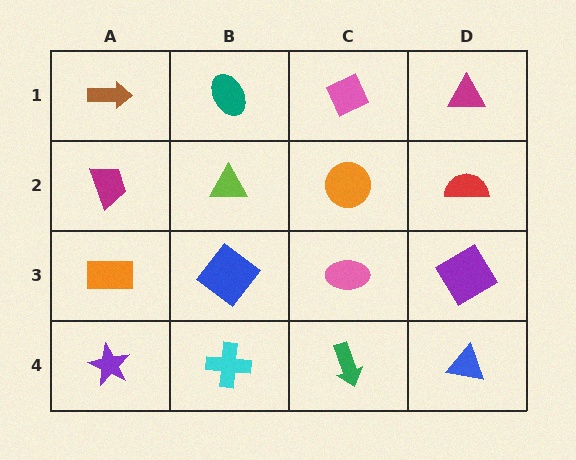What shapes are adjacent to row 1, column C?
An orange circle (row 2, column C), a teal ellipse (row 1, column B), a magenta triangle (row 1, column D).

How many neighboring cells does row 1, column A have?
2.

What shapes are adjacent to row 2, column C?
A pink diamond (row 1, column C), a pink ellipse (row 3, column C), a lime triangle (row 2, column B), a red semicircle (row 2, column D).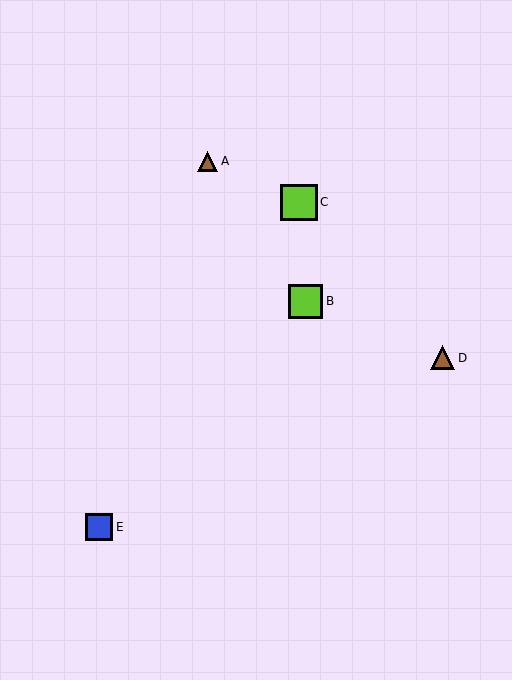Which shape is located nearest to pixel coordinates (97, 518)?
The blue square (labeled E) at (99, 527) is nearest to that location.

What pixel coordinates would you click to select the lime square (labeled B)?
Click at (305, 302) to select the lime square B.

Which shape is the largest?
The lime square (labeled C) is the largest.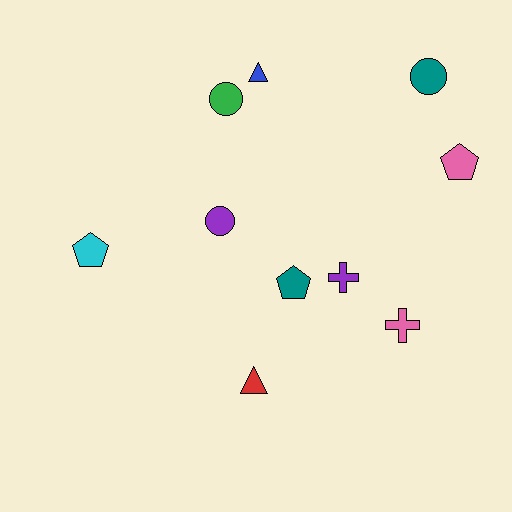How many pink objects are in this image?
There are 2 pink objects.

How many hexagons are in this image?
There are no hexagons.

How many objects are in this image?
There are 10 objects.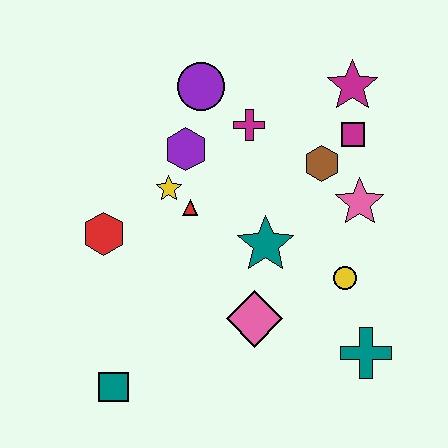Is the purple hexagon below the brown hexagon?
No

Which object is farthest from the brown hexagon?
The teal square is farthest from the brown hexagon.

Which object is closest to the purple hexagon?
The yellow star is closest to the purple hexagon.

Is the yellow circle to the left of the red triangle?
No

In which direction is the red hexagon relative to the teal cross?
The red hexagon is to the left of the teal cross.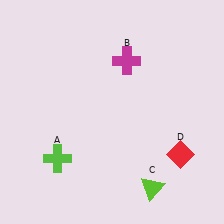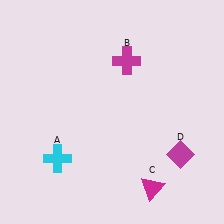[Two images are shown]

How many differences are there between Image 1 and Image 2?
There are 3 differences between the two images.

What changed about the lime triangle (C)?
In Image 1, C is lime. In Image 2, it changed to magenta.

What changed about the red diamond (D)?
In Image 1, D is red. In Image 2, it changed to magenta.